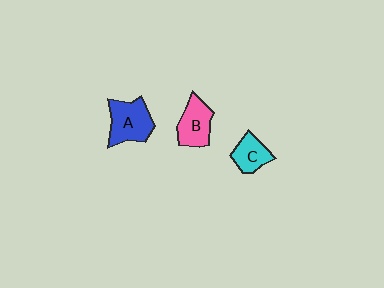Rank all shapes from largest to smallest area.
From largest to smallest: A (blue), B (pink), C (cyan).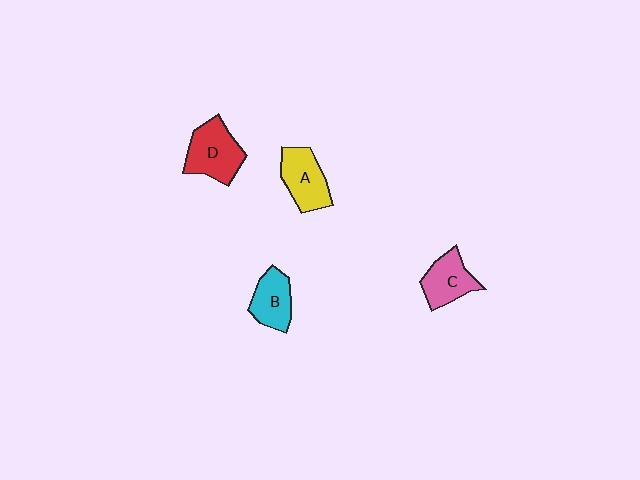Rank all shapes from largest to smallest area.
From largest to smallest: D (red), A (yellow), C (pink), B (cyan).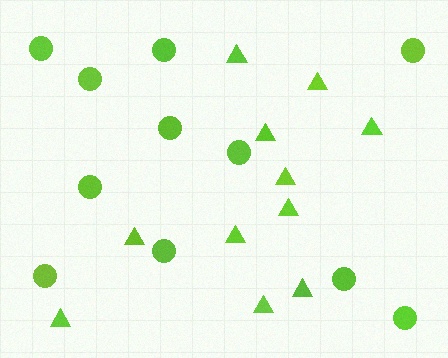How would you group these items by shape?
There are 2 groups: one group of circles (11) and one group of triangles (11).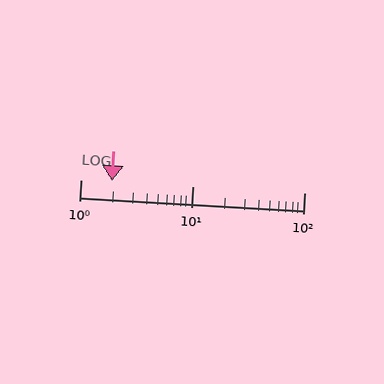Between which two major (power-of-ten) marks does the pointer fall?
The pointer is between 1 and 10.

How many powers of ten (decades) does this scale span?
The scale spans 2 decades, from 1 to 100.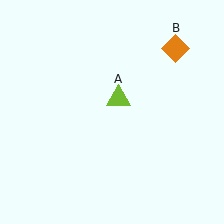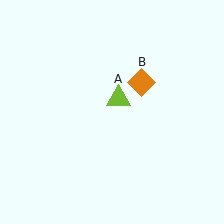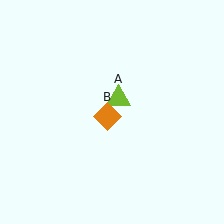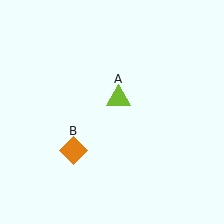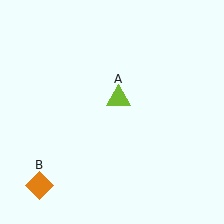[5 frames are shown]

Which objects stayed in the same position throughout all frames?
Lime triangle (object A) remained stationary.